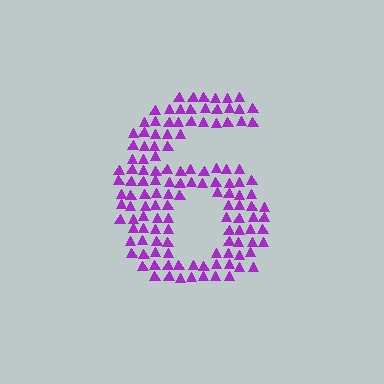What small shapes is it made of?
It is made of small triangles.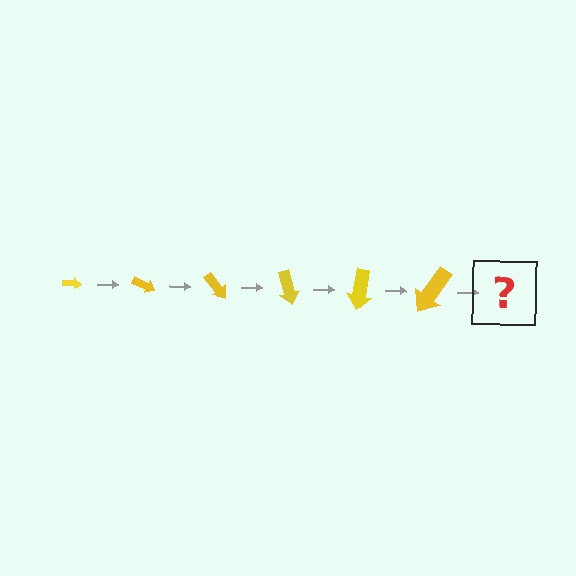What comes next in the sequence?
The next element should be an arrow, larger than the previous one and rotated 150 degrees from the start.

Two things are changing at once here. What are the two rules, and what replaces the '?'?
The two rules are that the arrow grows larger each step and it rotates 25 degrees each step. The '?' should be an arrow, larger than the previous one and rotated 150 degrees from the start.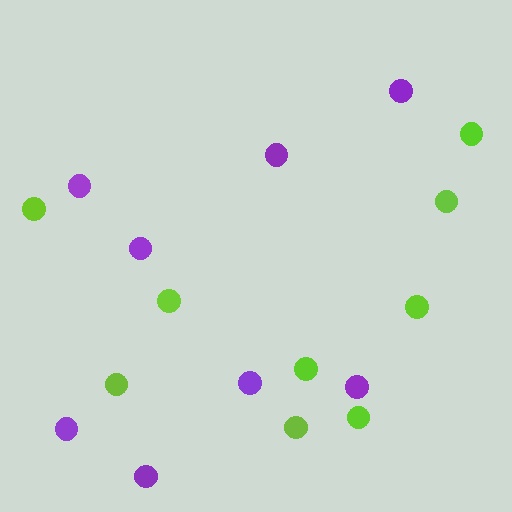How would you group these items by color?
There are 2 groups: one group of lime circles (9) and one group of purple circles (8).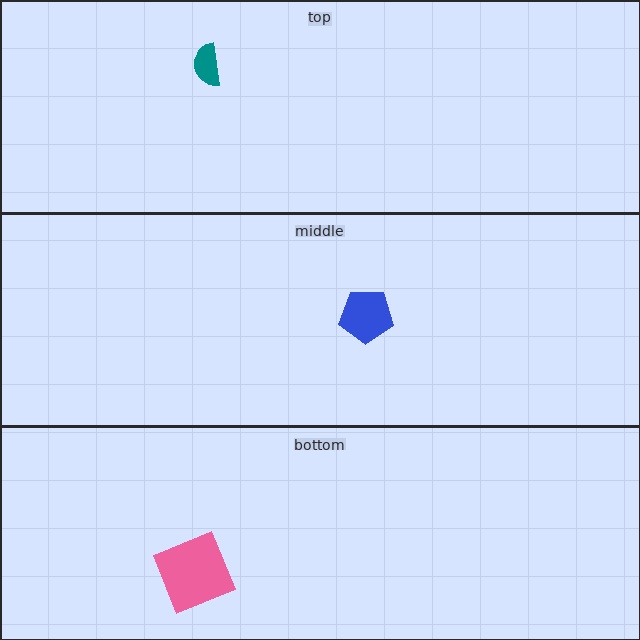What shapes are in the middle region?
The blue pentagon.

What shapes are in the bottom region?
The pink square.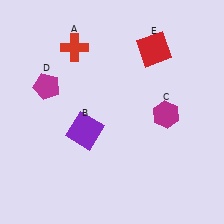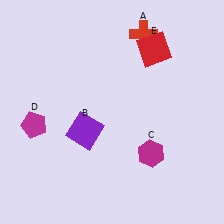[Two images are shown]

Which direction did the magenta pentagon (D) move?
The magenta pentagon (D) moved down.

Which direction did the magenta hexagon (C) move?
The magenta hexagon (C) moved down.